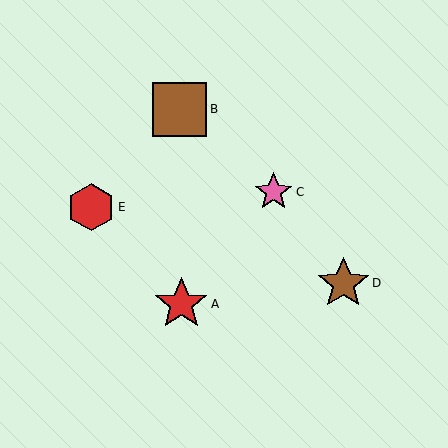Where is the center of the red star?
The center of the red star is at (181, 304).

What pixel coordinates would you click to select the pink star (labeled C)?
Click at (273, 192) to select the pink star C.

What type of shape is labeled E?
Shape E is a red hexagon.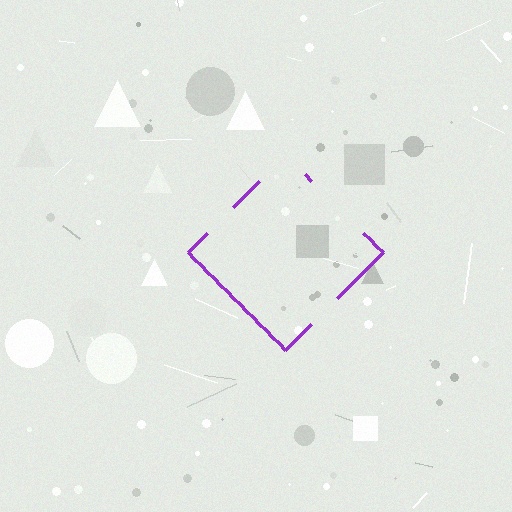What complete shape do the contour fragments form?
The contour fragments form a diamond.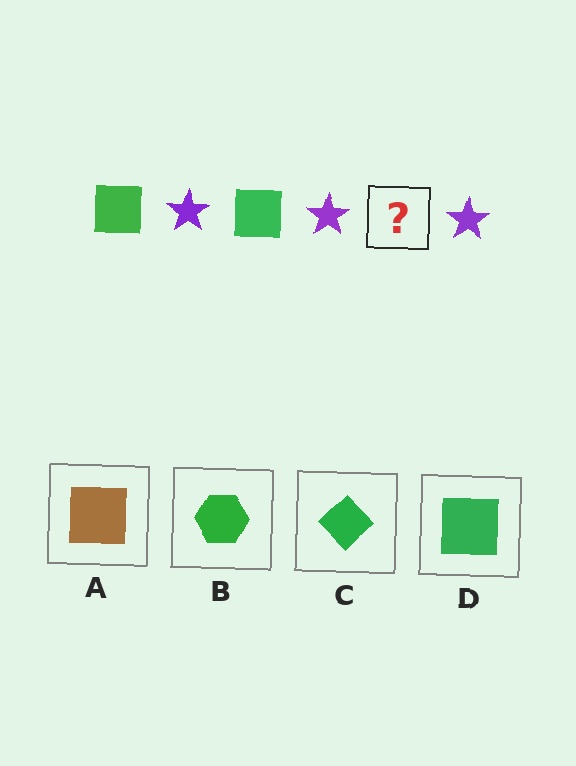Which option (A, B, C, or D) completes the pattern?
D.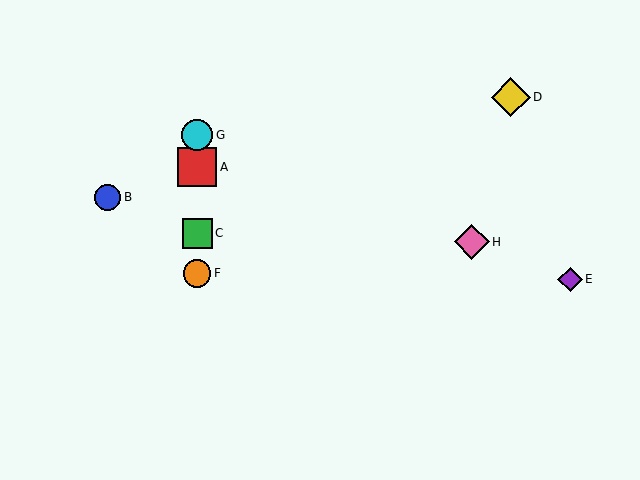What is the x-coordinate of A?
Object A is at x≈197.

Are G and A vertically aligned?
Yes, both are at x≈197.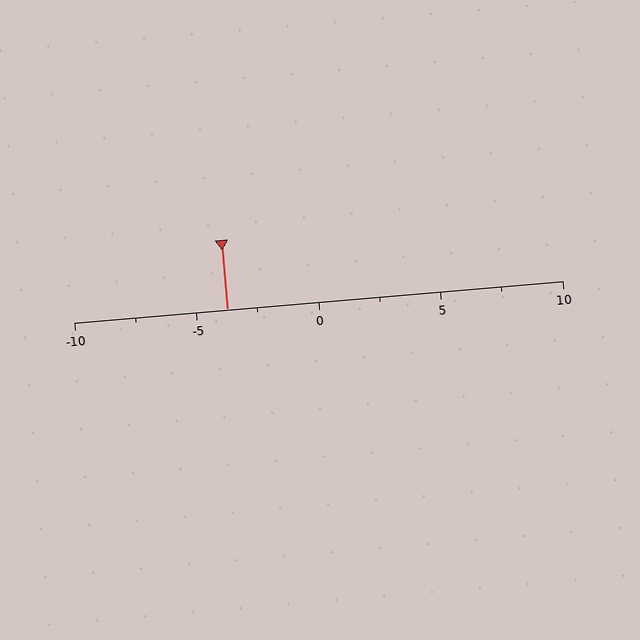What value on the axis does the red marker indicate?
The marker indicates approximately -3.8.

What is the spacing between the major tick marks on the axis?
The major ticks are spaced 5 apart.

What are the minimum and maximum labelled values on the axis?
The axis runs from -10 to 10.